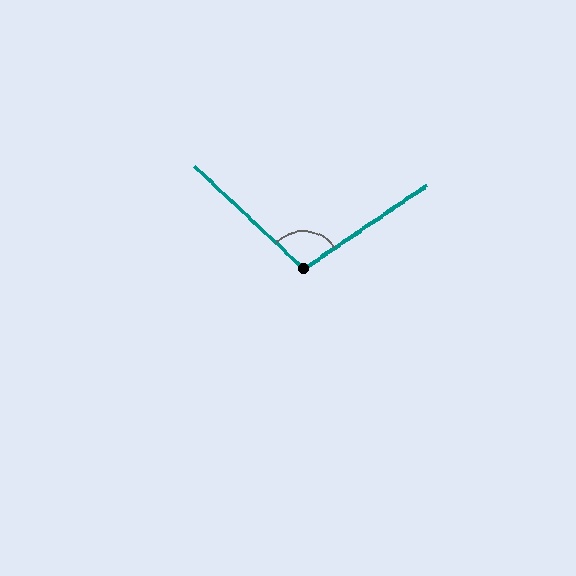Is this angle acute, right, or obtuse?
It is obtuse.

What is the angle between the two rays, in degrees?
Approximately 103 degrees.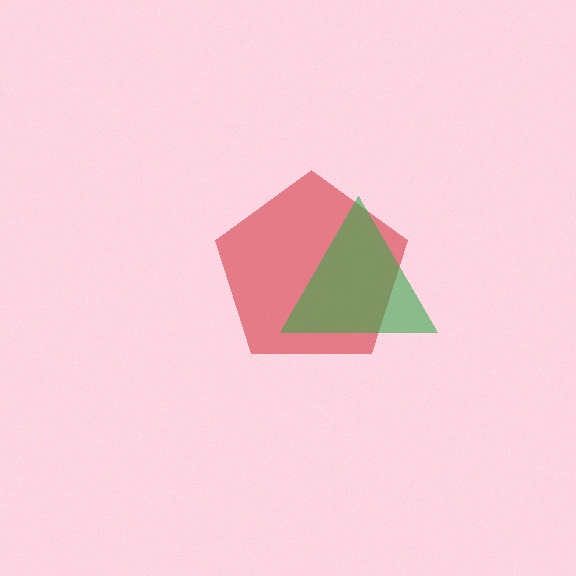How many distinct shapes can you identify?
There are 2 distinct shapes: a red pentagon, a green triangle.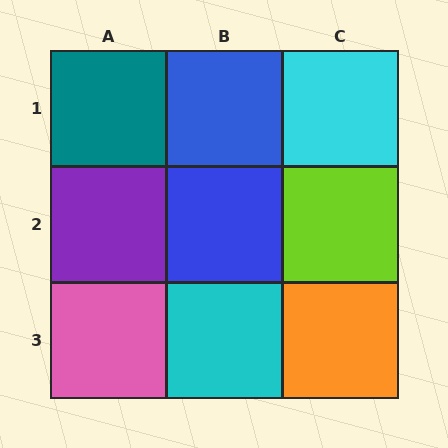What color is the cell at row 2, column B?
Blue.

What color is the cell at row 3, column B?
Cyan.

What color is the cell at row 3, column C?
Orange.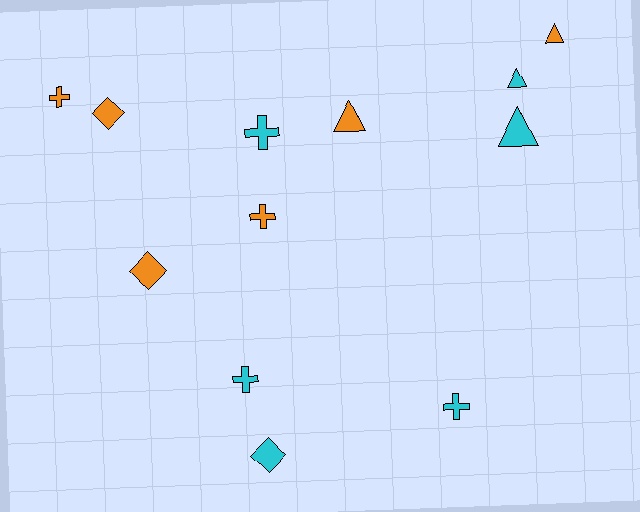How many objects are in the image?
There are 12 objects.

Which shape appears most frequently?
Cross, with 5 objects.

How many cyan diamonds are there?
There is 1 cyan diamond.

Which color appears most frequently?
Cyan, with 6 objects.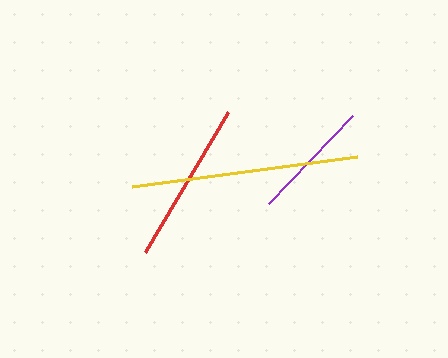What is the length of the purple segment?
The purple segment is approximately 122 pixels long.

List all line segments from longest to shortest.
From longest to shortest: yellow, red, purple.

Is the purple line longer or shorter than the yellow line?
The yellow line is longer than the purple line.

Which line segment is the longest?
The yellow line is the longest at approximately 228 pixels.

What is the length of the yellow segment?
The yellow segment is approximately 228 pixels long.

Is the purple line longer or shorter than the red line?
The red line is longer than the purple line.